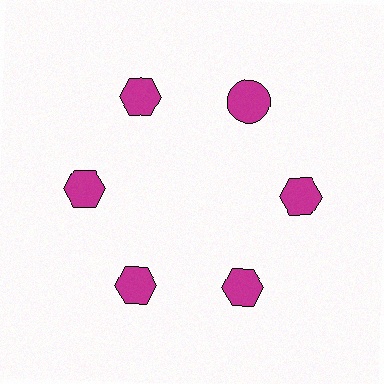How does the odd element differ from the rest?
It has a different shape: circle instead of hexagon.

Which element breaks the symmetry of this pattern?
The magenta circle at roughly the 1 o'clock position breaks the symmetry. All other shapes are magenta hexagons.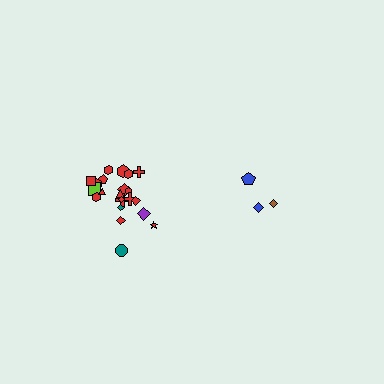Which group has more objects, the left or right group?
The left group.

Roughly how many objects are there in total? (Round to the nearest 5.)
Roughly 25 objects in total.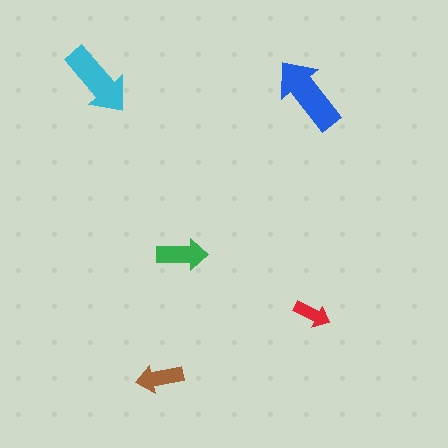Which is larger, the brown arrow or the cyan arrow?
The cyan one.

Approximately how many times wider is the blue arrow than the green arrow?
About 1.5 times wider.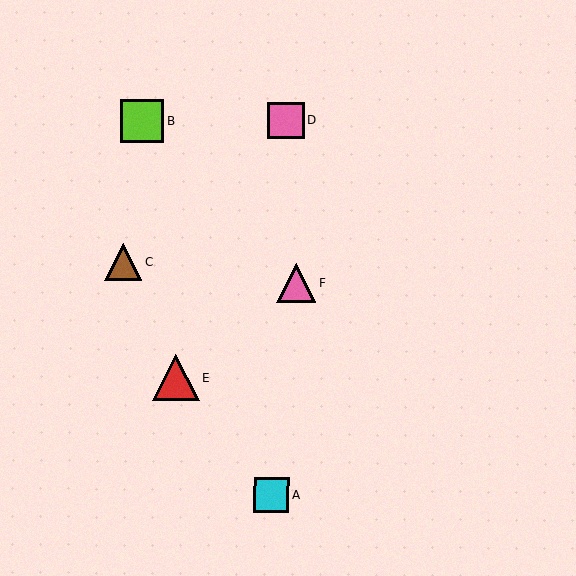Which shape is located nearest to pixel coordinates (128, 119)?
The lime square (labeled B) at (143, 121) is nearest to that location.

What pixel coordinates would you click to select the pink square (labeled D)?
Click at (286, 120) to select the pink square D.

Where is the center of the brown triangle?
The center of the brown triangle is at (123, 262).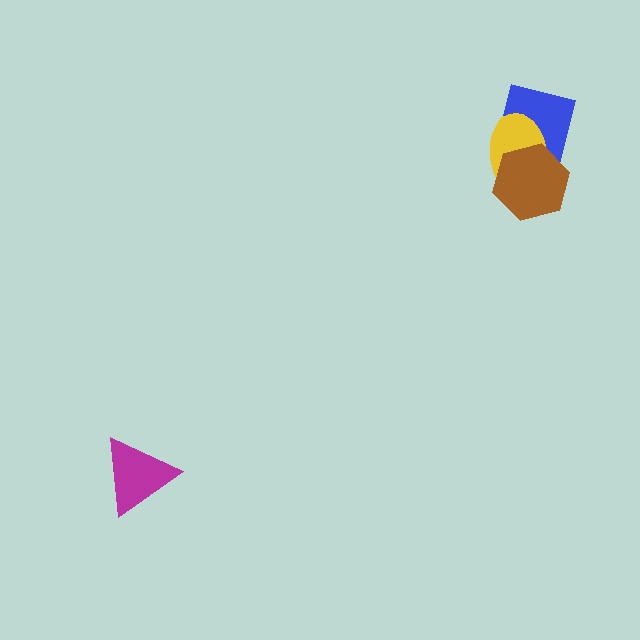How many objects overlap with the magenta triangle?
0 objects overlap with the magenta triangle.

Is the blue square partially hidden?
Yes, it is partially covered by another shape.